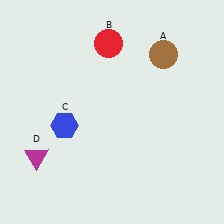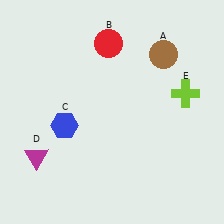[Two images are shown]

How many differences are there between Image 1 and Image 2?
There is 1 difference between the two images.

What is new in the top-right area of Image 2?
A lime cross (E) was added in the top-right area of Image 2.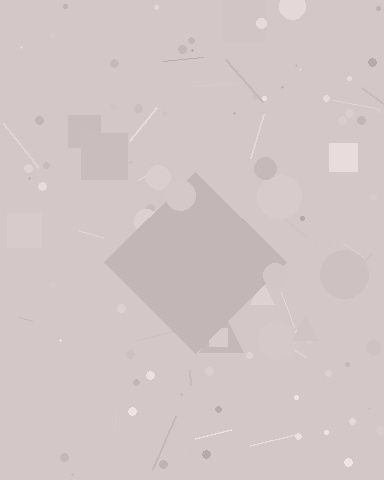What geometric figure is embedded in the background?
A diamond is embedded in the background.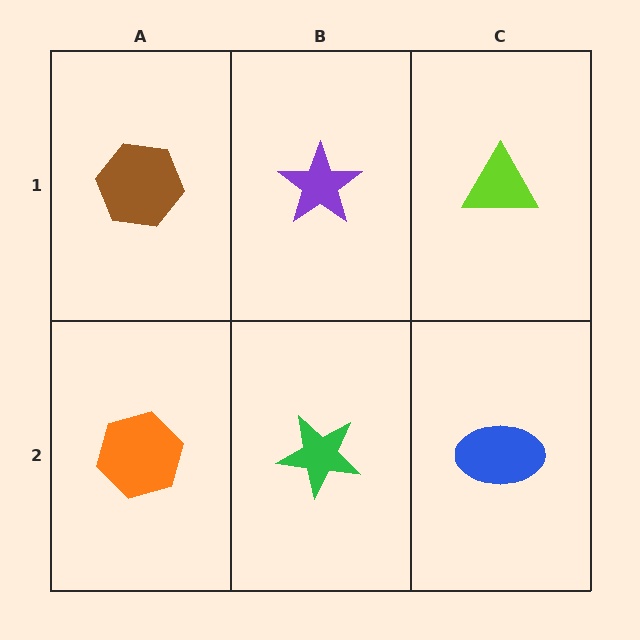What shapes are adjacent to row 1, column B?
A green star (row 2, column B), a brown hexagon (row 1, column A), a lime triangle (row 1, column C).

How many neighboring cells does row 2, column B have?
3.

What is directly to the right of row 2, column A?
A green star.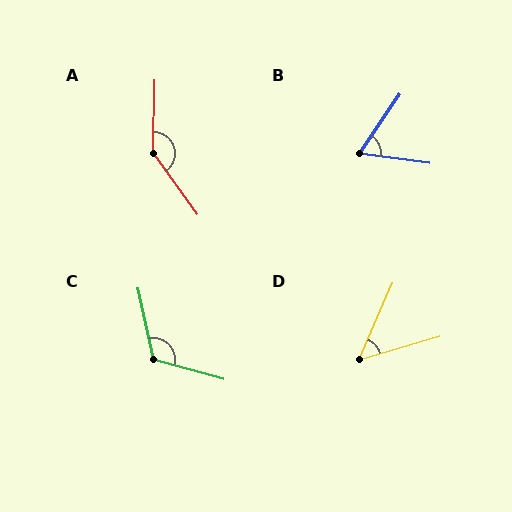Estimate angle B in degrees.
Approximately 64 degrees.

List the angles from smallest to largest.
D (50°), B (64°), C (118°), A (143°).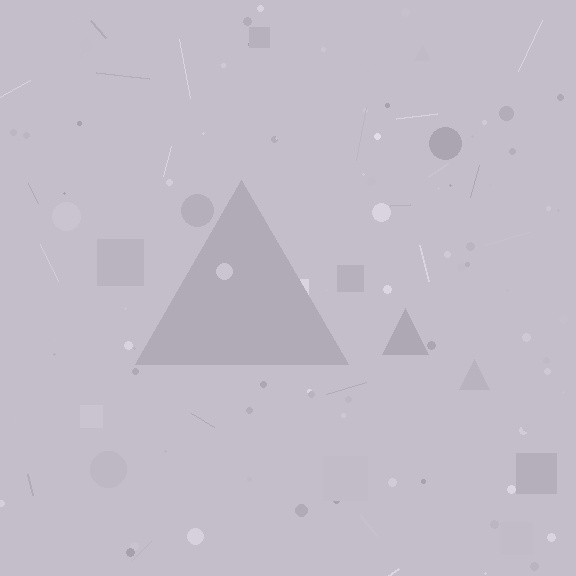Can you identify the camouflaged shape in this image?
The camouflaged shape is a triangle.